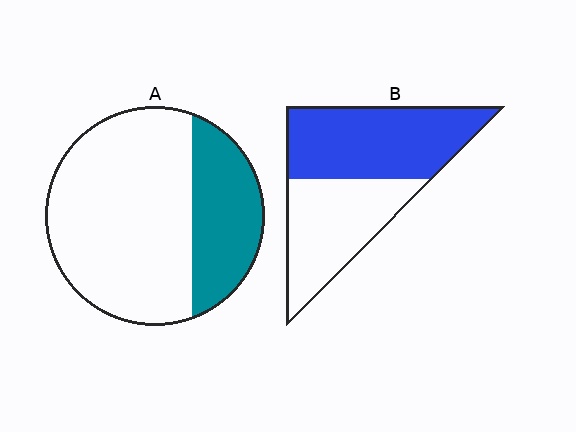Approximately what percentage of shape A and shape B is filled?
A is approximately 30% and B is approximately 55%.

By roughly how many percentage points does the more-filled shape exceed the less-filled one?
By roughly 25 percentage points (B over A).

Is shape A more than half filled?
No.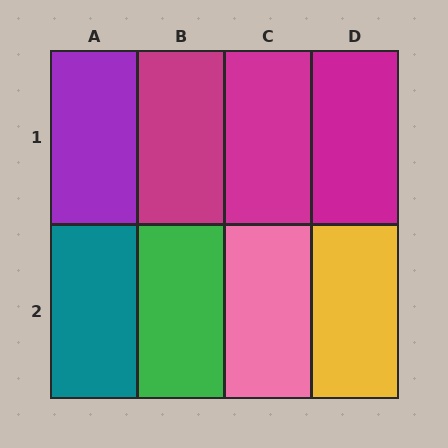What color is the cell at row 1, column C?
Magenta.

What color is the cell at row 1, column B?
Magenta.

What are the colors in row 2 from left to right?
Teal, green, pink, yellow.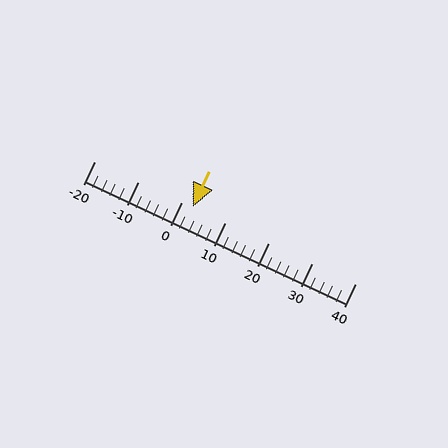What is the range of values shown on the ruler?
The ruler shows values from -20 to 40.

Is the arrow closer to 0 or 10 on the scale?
The arrow is closer to 0.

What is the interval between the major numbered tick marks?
The major tick marks are spaced 10 units apart.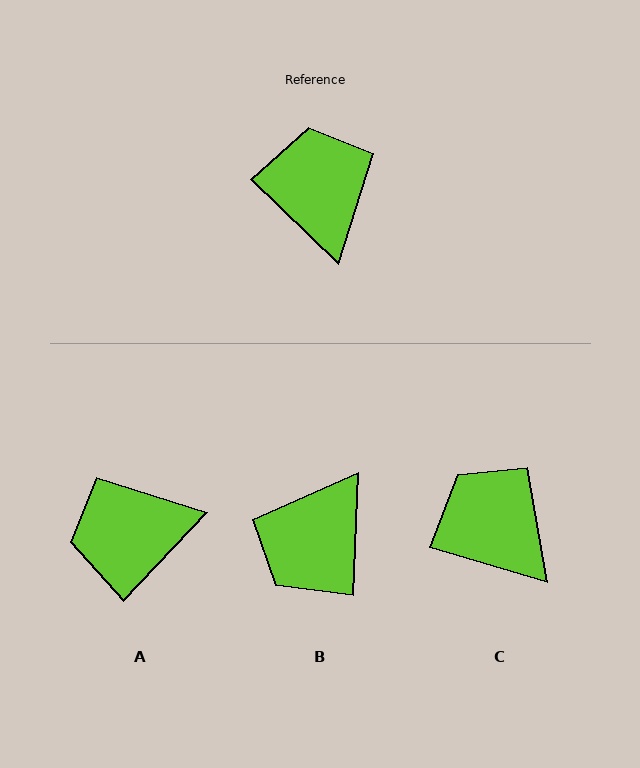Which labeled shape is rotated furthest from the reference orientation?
B, about 131 degrees away.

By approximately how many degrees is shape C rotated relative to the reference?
Approximately 27 degrees counter-clockwise.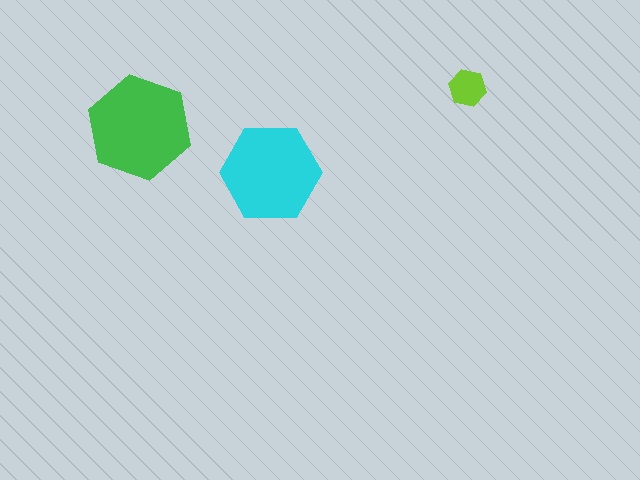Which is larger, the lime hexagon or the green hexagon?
The green one.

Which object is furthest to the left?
The green hexagon is leftmost.